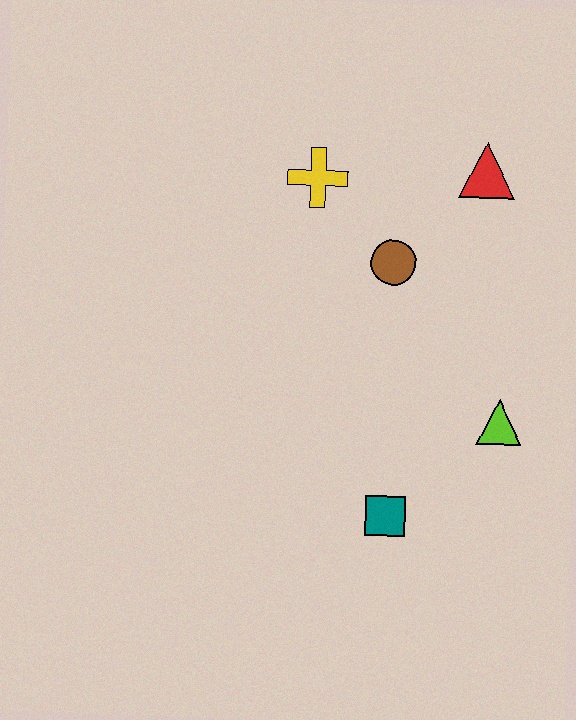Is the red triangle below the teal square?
No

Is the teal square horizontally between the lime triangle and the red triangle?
No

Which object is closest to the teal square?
The lime triangle is closest to the teal square.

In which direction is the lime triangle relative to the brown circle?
The lime triangle is below the brown circle.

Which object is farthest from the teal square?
The red triangle is farthest from the teal square.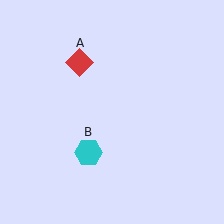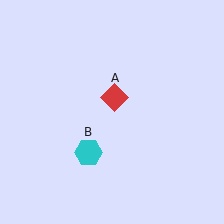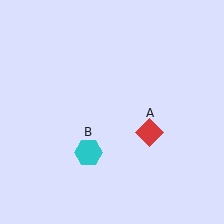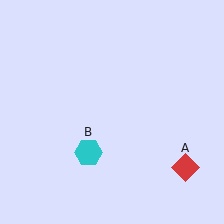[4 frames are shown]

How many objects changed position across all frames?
1 object changed position: red diamond (object A).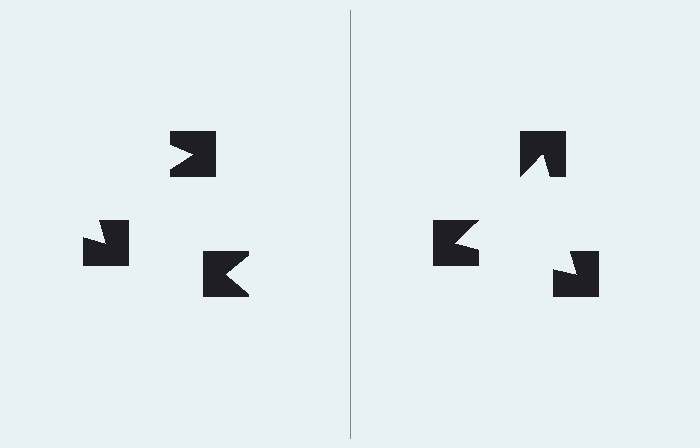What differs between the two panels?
The notched squares are positioned identically on both sides; only the wedge orientations differ. On the right they align to a triangle; on the left they are misaligned.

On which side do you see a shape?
An illusory triangle appears on the right side. On the left side the wedge cuts are rotated, so no coherent shape forms.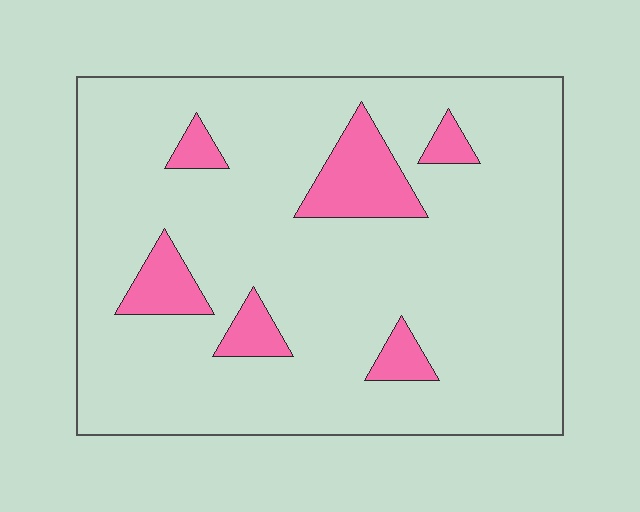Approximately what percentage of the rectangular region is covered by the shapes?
Approximately 10%.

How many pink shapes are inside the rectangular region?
6.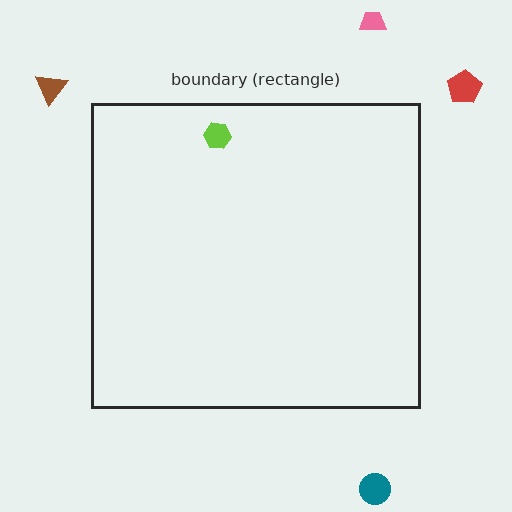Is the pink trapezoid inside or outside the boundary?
Outside.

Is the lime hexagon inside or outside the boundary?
Inside.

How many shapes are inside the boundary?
1 inside, 4 outside.